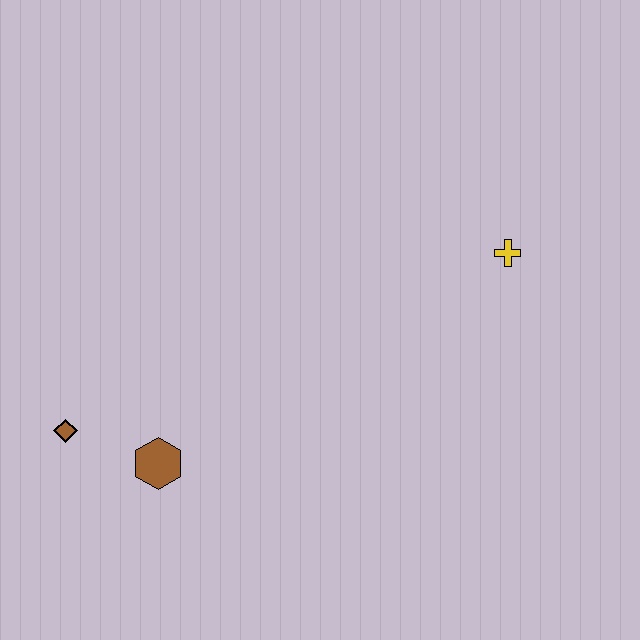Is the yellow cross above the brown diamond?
Yes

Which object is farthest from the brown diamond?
The yellow cross is farthest from the brown diamond.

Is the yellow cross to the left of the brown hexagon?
No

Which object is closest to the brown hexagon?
The brown diamond is closest to the brown hexagon.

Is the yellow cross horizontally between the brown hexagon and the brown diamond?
No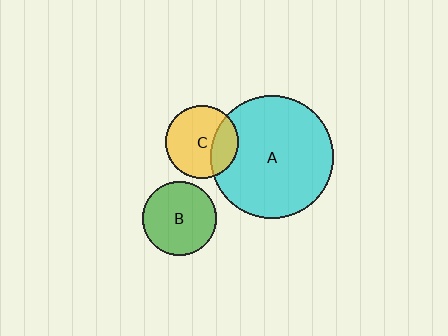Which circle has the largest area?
Circle A (cyan).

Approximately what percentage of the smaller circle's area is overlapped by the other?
Approximately 25%.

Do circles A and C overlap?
Yes.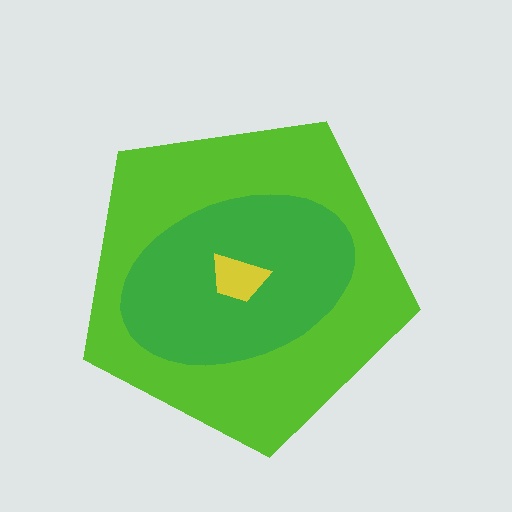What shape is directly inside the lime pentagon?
The green ellipse.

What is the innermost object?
The yellow trapezoid.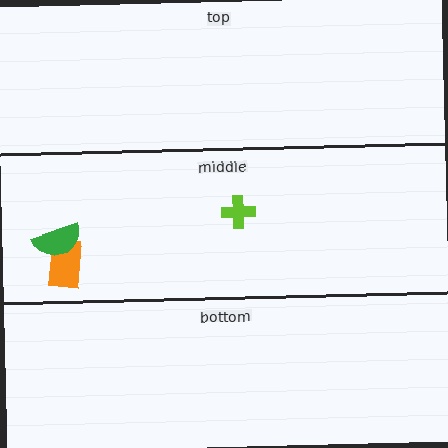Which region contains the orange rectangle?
The middle region.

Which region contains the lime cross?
The middle region.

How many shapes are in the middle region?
3.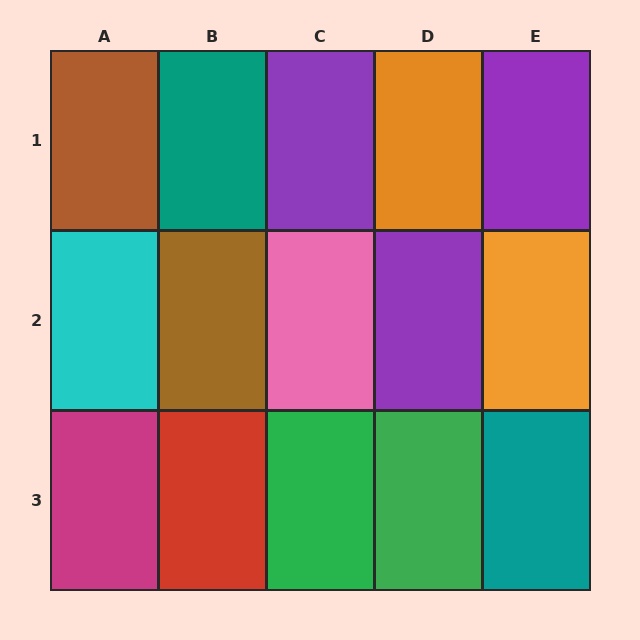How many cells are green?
2 cells are green.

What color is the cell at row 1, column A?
Brown.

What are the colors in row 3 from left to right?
Magenta, red, green, green, teal.